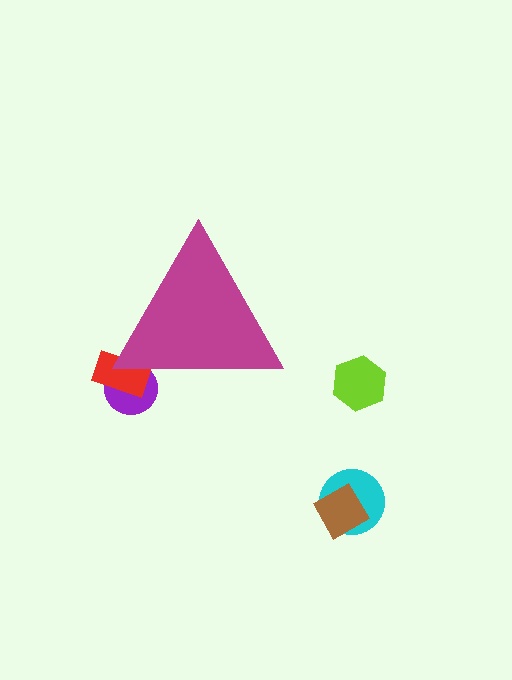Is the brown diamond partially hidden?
No, the brown diamond is fully visible.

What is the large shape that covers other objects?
A magenta triangle.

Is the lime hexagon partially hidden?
No, the lime hexagon is fully visible.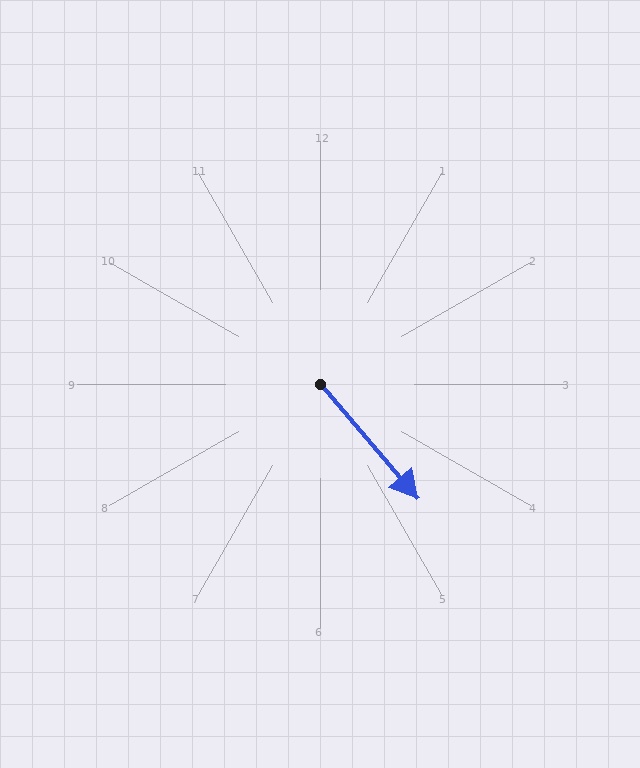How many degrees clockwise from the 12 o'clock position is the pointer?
Approximately 139 degrees.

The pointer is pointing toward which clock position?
Roughly 5 o'clock.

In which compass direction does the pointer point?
Southeast.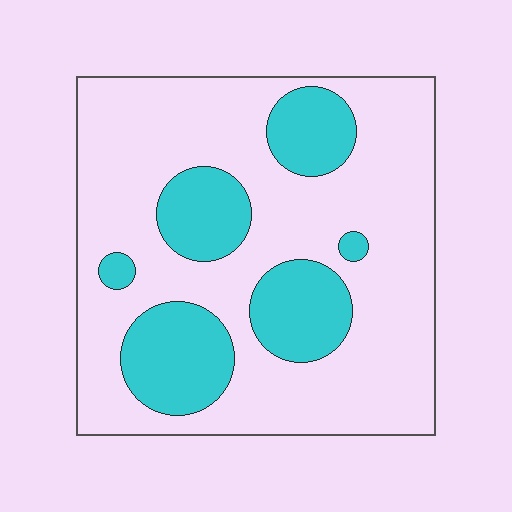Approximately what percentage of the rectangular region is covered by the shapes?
Approximately 25%.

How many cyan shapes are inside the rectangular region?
6.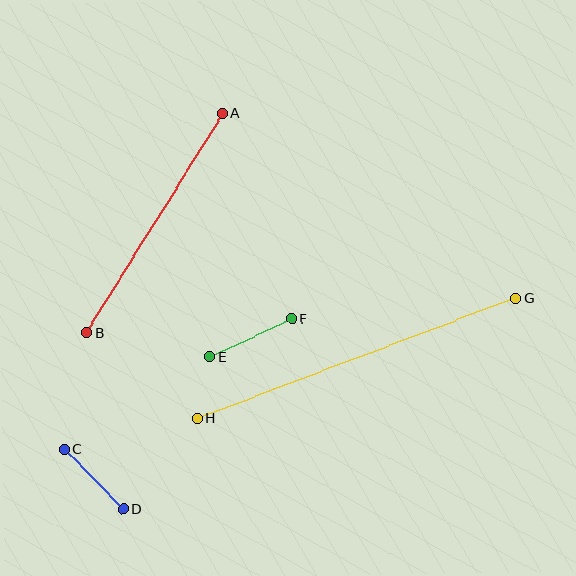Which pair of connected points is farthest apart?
Points G and H are farthest apart.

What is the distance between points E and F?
The distance is approximately 90 pixels.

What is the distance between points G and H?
The distance is approximately 340 pixels.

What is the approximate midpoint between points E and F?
The midpoint is at approximately (251, 338) pixels.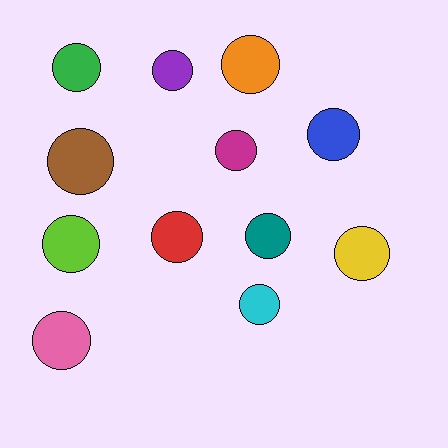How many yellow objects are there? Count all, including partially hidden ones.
There is 1 yellow object.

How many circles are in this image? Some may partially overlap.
There are 12 circles.